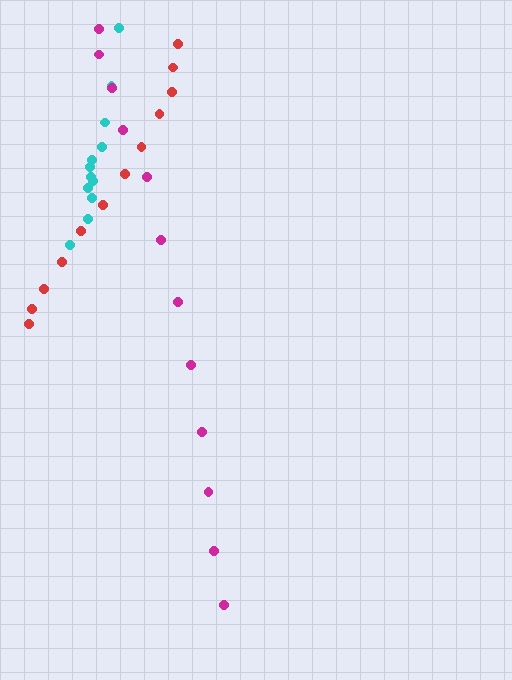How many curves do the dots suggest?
There are 3 distinct paths.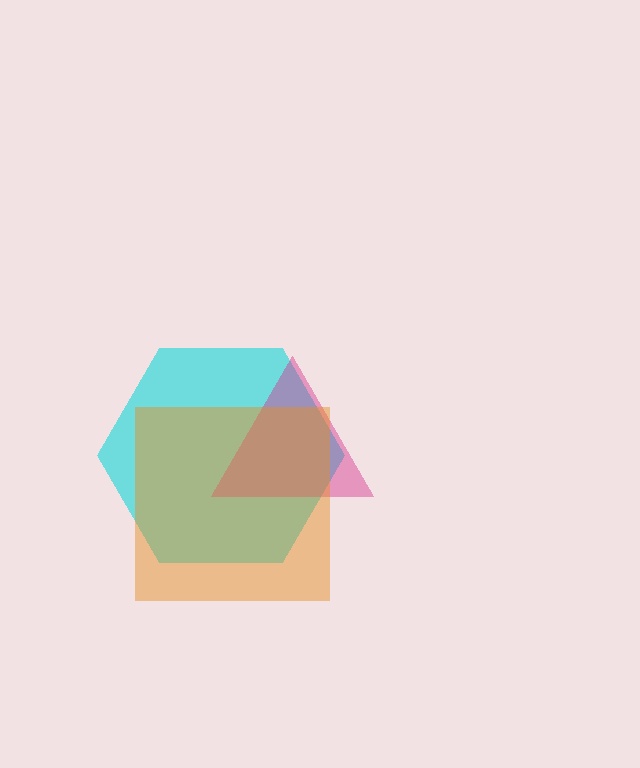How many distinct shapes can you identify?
There are 3 distinct shapes: a cyan hexagon, a magenta triangle, an orange square.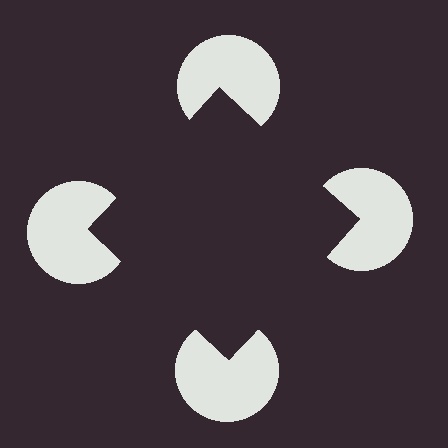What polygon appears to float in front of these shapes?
An illusory square — its edges are inferred from the aligned wedge cuts in the pac-man discs, not physically drawn.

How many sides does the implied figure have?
4 sides.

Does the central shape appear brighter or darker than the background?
It typically appears slightly darker than the background, even though no actual brightness change is drawn.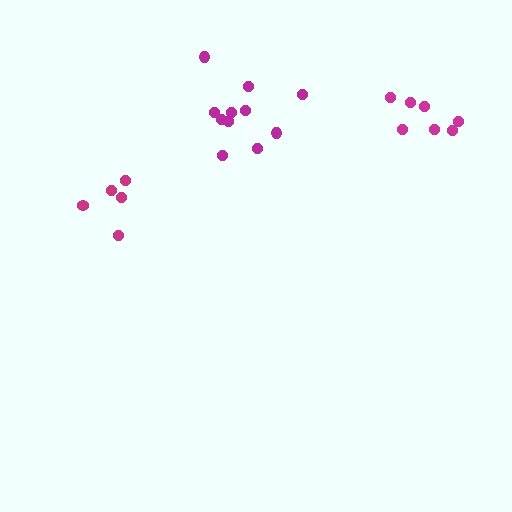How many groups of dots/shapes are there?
There are 3 groups.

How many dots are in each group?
Group 1: 5 dots, Group 2: 11 dots, Group 3: 7 dots (23 total).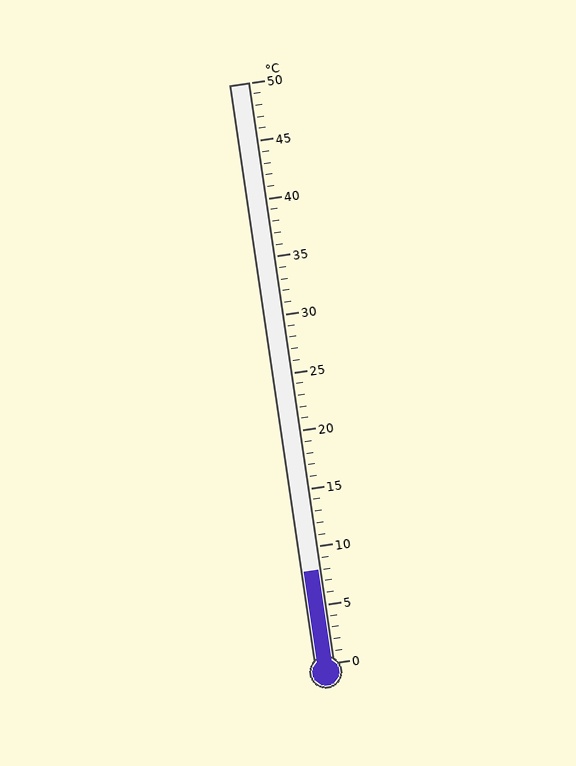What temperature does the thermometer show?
The thermometer shows approximately 8°C.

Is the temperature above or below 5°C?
The temperature is above 5°C.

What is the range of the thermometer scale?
The thermometer scale ranges from 0°C to 50°C.